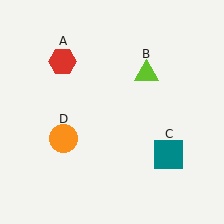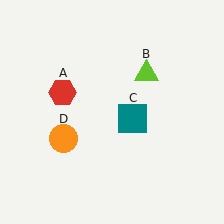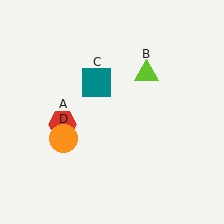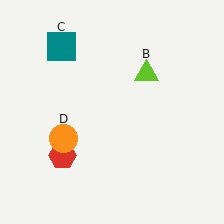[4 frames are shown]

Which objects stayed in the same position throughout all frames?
Lime triangle (object B) and orange circle (object D) remained stationary.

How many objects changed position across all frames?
2 objects changed position: red hexagon (object A), teal square (object C).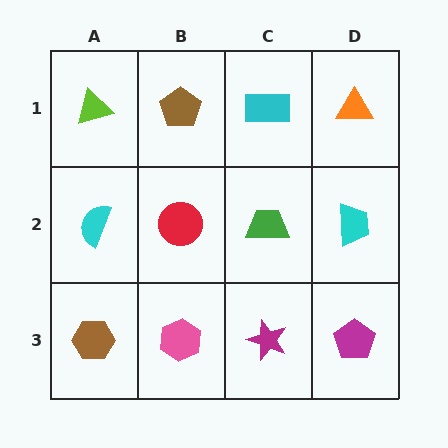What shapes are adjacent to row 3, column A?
A cyan semicircle (row 2, column A), a pink hexagon (row 3, column B).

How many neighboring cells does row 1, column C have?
3.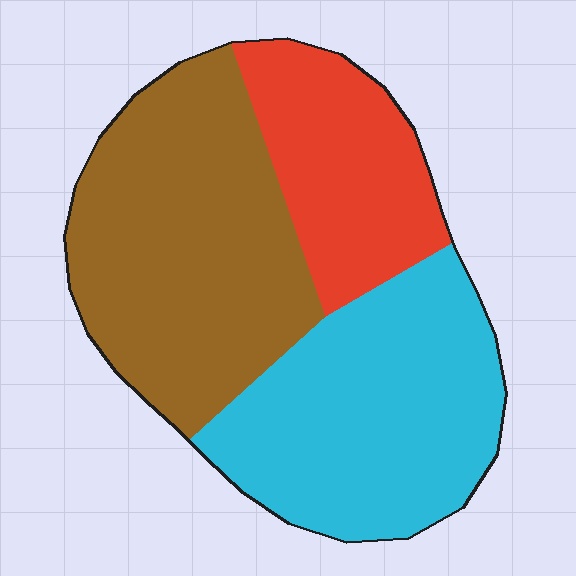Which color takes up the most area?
Brown, at roughly 40%.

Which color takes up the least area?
Red, at roughly 20%.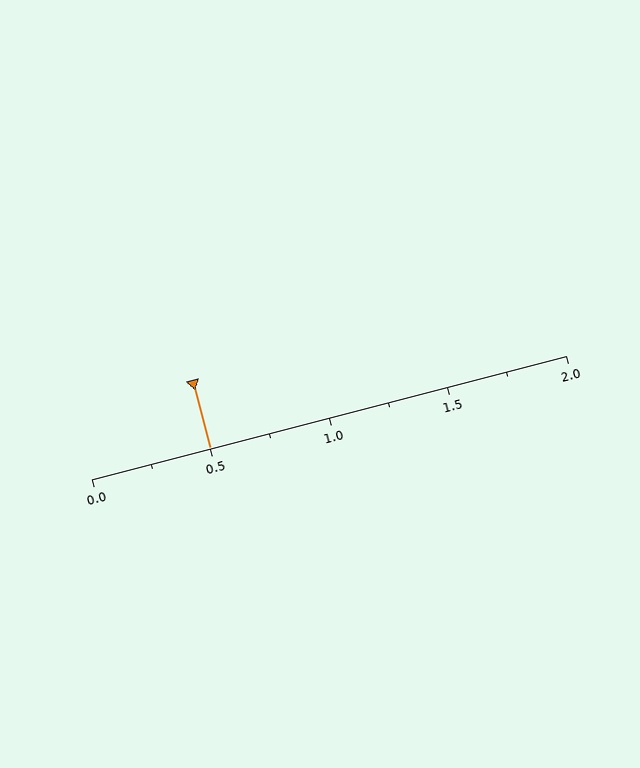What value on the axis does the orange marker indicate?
The marker indicates approximately 0.5.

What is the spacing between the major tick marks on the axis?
The major ticks are spaced 0.5 apart.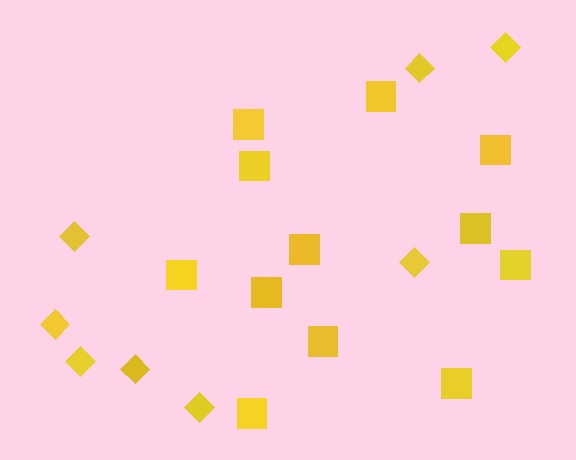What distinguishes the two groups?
There are 2 groups: one group of diamonds (8) and one group of squares (12).